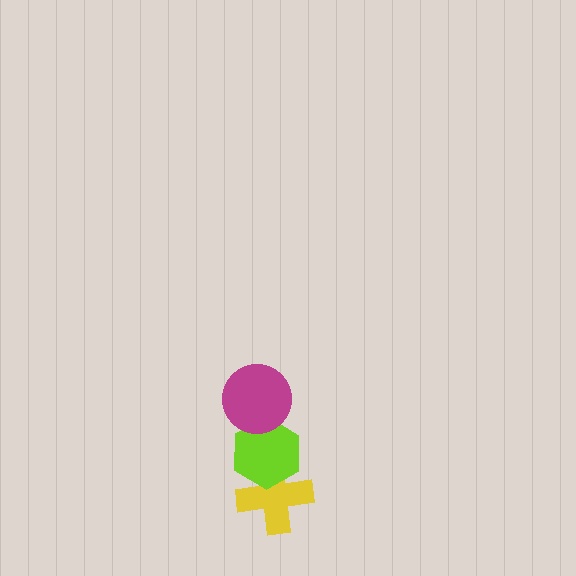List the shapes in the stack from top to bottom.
From top to bottom: the magenta circle, the lime hexagon, the yellow cross.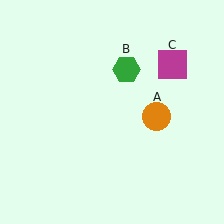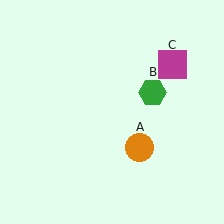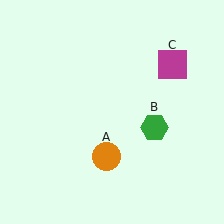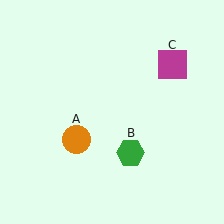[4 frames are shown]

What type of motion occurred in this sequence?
The orange circle (object A), green hexagon (object B) rotated clockwise around the center of the scene.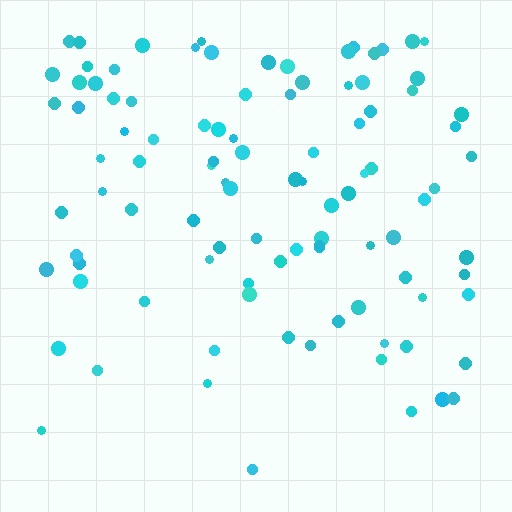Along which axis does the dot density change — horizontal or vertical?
Vertical.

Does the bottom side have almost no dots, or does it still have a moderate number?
Still a moderate number, just noticeably fewer than the top.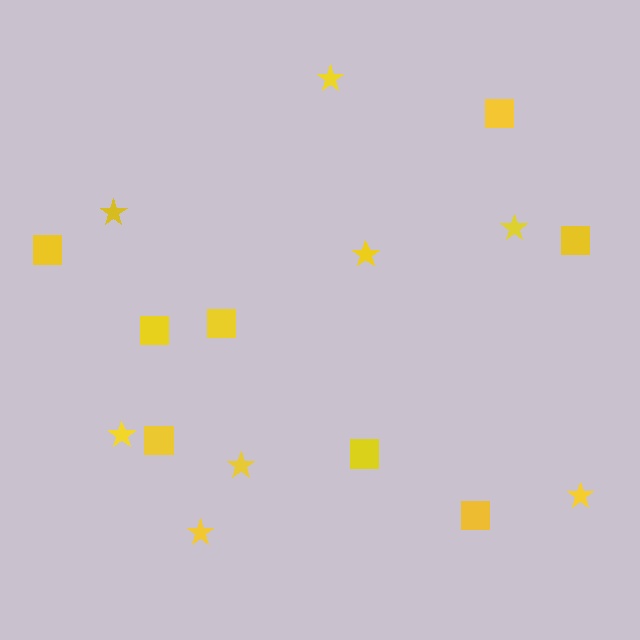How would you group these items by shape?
There are 2 groups: one group of squares (8) and one group of stars (8).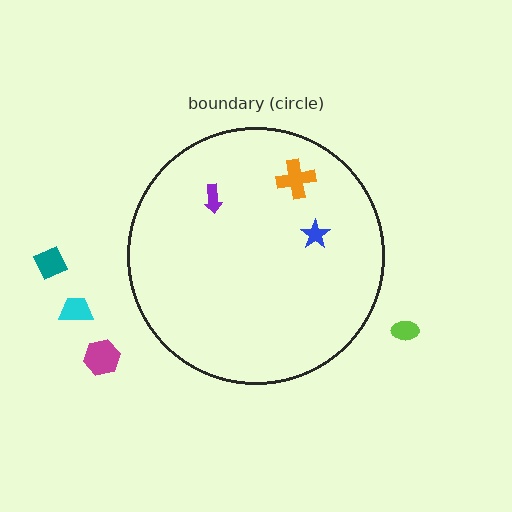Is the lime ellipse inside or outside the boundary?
Outside.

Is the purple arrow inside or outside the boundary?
Inside.